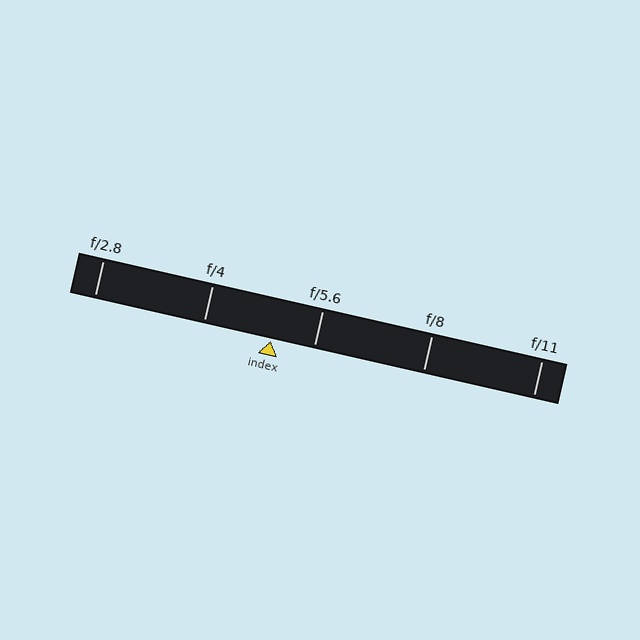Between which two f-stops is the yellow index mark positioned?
The index mark is between f/4 and f/5.6.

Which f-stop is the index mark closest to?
The index mark is closest to f/5.6.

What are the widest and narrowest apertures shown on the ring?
The widest aperture shown is f/2.8 and the narrowest is f/11.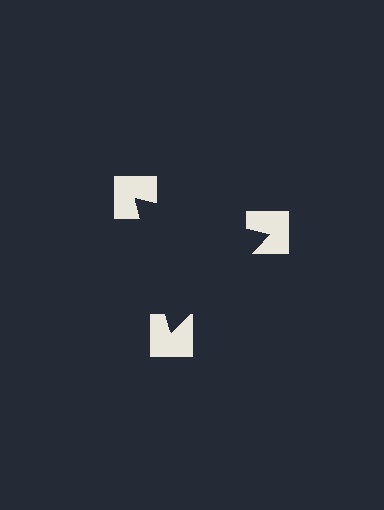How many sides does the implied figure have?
3 sides.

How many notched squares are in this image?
There are 3 — one at each vertex of the illusory triangle.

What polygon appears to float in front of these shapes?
An illusory triangle — its edges are inferred from the aligned wedge cuts in the notched squares, not physically drawn.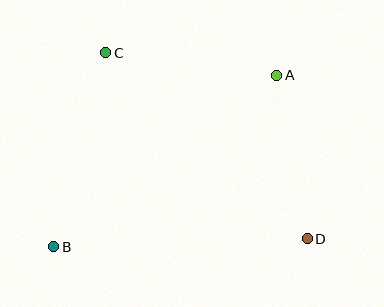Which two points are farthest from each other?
Points A and B are farthest from each other.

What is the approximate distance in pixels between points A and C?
The distance between A and C is approximately 172 pixels.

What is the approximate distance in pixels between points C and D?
The distance between C and D is approximately 274 pixels.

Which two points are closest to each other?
Points A and D are closest to each other.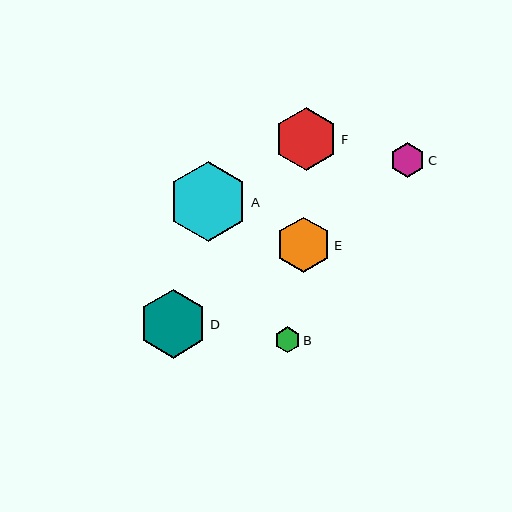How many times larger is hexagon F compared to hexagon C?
Hexagon F is approximately 1.8 times the size of hexagon C.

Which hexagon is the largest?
Hexagon A is the largest with a size of approximately 80 pixels.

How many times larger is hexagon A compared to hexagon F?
Hexagon A is approximately 1.3 times the size of hexagon F.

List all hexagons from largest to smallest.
From largest to smallest: A, D, F, E, C, B.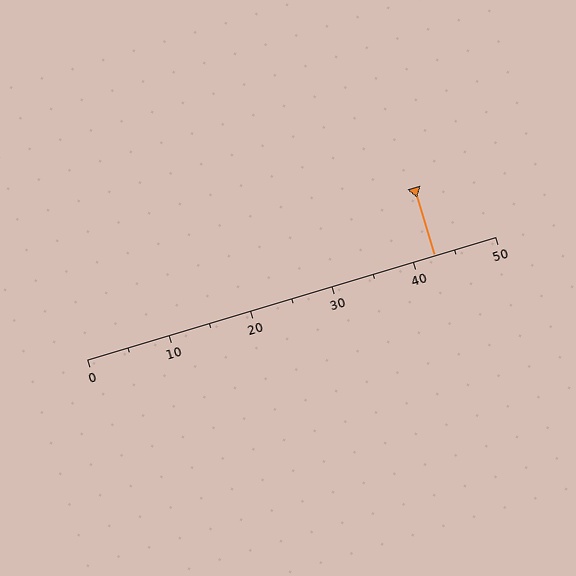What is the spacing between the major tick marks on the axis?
The major ticks are spaced 10 apart.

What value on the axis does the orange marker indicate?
The marker indicates approximately 42.5.